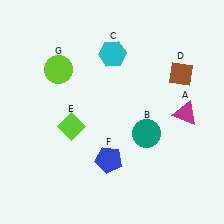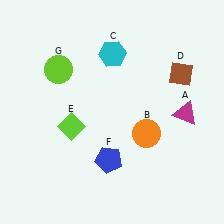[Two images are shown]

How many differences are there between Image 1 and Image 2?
There is 1 difference between the two images.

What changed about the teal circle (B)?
In Image 1, B is teal. In Image 2, it changed to orange.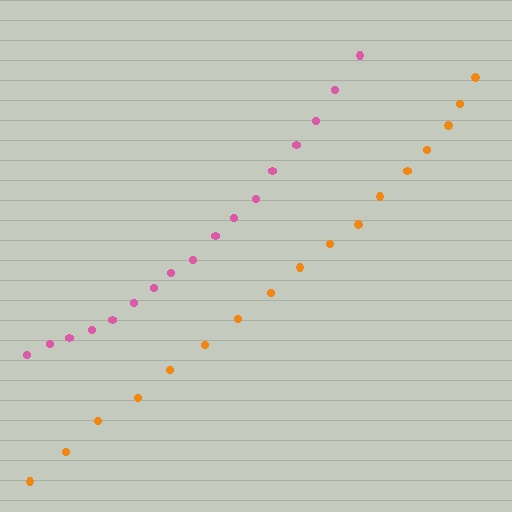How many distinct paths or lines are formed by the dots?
There are 2 distinct paths.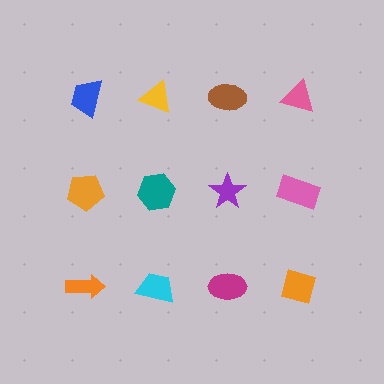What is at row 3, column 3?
A magenta ellipse.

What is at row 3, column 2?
A cyan trapezoid.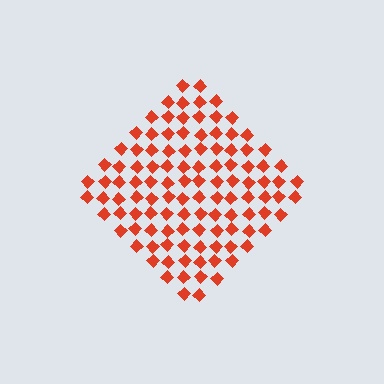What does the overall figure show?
The overall figure shows a diamond.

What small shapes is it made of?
It is made of small diamonds.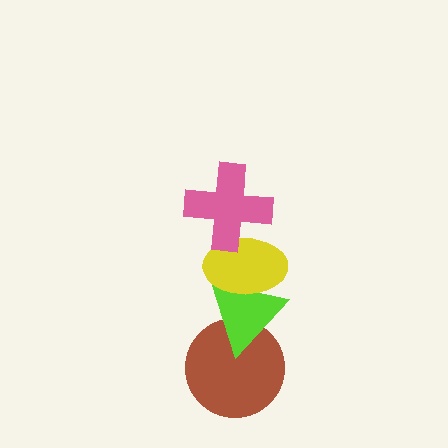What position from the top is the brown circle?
The brown circle is 4th from the top.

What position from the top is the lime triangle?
The lime triangle is 3rd from the top.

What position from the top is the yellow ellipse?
The yellow ellipse is 2nd from the top.